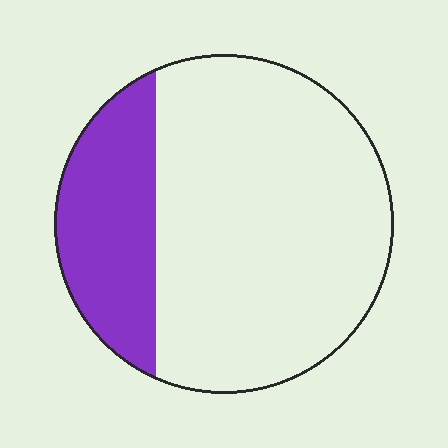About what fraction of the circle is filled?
About one quarter (1/4).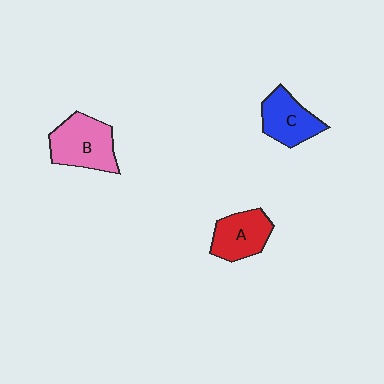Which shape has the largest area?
Shape B (pink).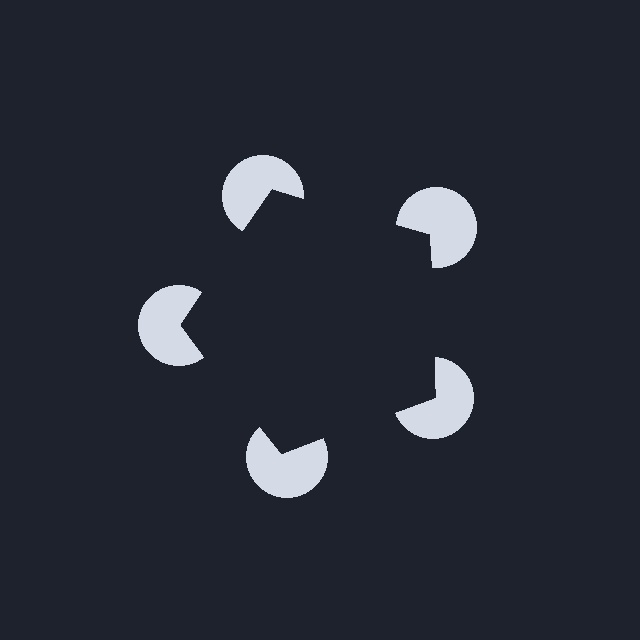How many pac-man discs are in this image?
There are 5 — one at each vertex of the illusory pentagon.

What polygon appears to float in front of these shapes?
An illusory pentagon — its edges are inferred from the aligned wedge cuts in the pac-man discs, not physically drawn.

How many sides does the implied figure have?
5 sides.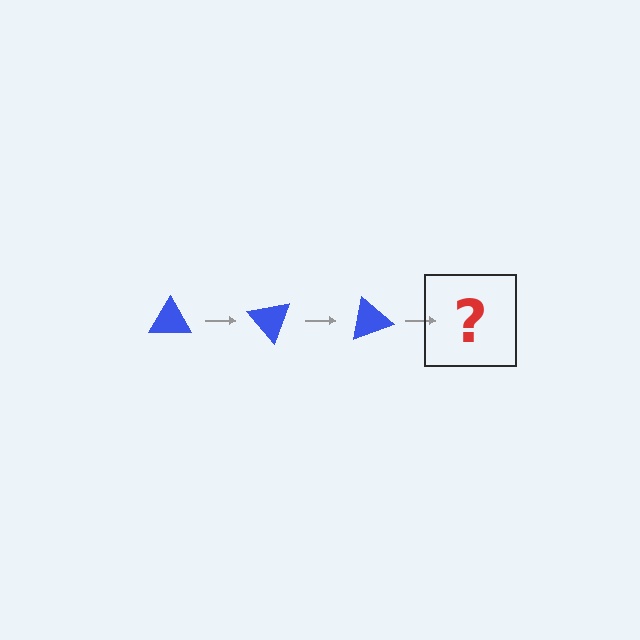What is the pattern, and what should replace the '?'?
The pattern is that the triangle rotates 50 degrees each step. The '?' should be a blue triangle rotated 150 degrees.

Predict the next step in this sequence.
The next step is a blue triangle rotated 150 degrees.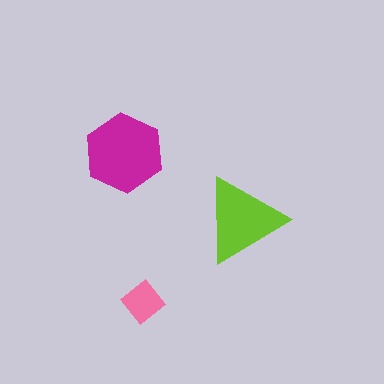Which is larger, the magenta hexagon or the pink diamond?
The magenta hexagon.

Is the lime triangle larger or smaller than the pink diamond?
Larger.